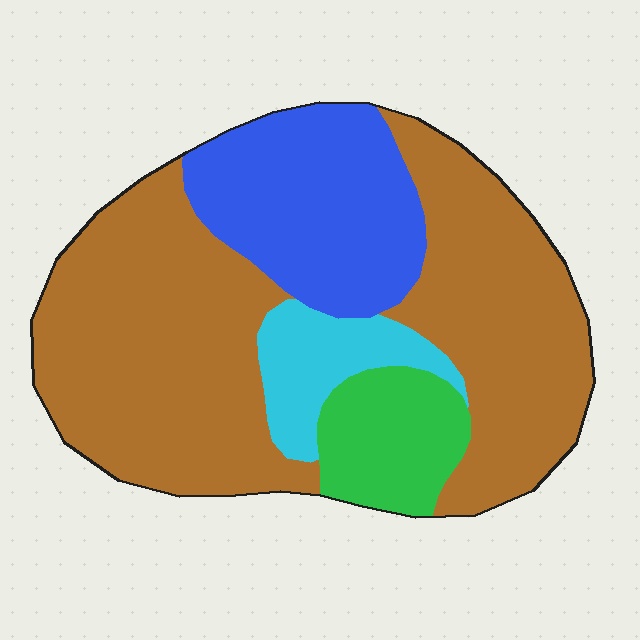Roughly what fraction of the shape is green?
Green takes up less than a quarter of the shape.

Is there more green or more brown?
Brown.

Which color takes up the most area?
Brown, at roughly 60%.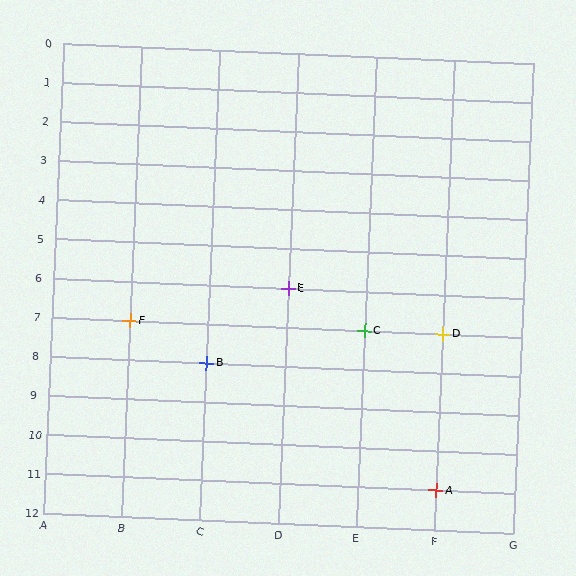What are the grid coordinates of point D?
Point D is at grid coordinates (F, 7).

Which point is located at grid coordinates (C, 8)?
Point B is at (C, 8).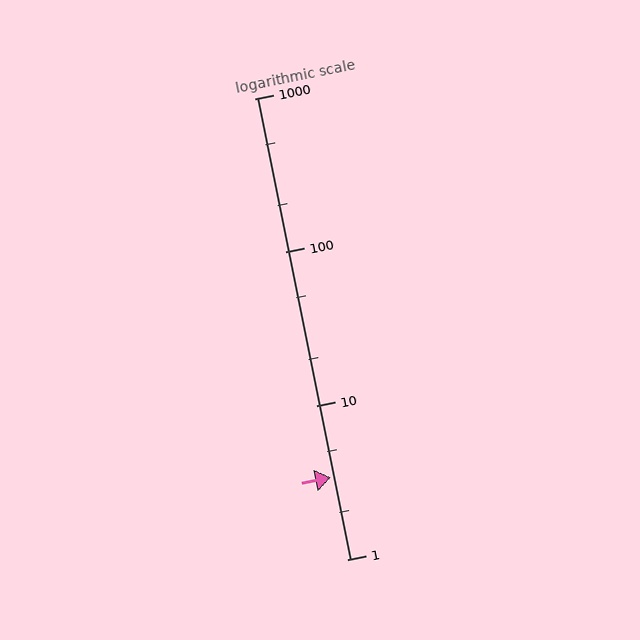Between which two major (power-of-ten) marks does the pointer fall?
The pointer is between 1 and 10.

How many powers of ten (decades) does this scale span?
The scale spans 3 decades, from 1 to 1000.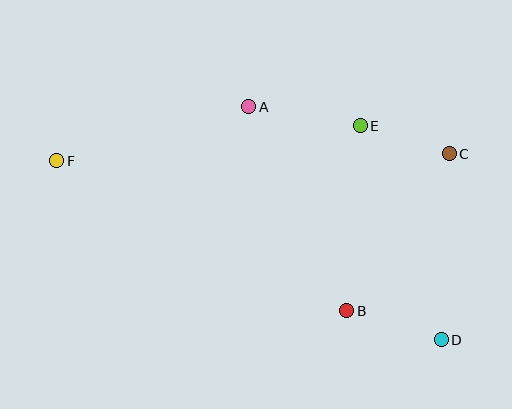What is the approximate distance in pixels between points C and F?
The distance between C and F is approximately 392 pixels.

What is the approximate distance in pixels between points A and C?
The distance between A and C is approximately 206 pixels.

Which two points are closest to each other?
Points C and E are closest to each other.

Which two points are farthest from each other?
Points D and F are farthest from each other.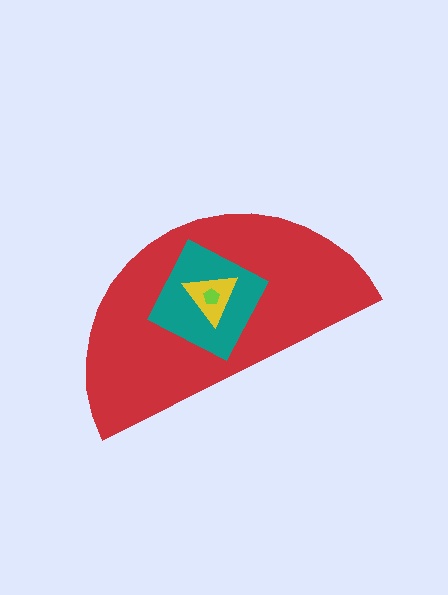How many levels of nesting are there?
4.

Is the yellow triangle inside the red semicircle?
Yes.